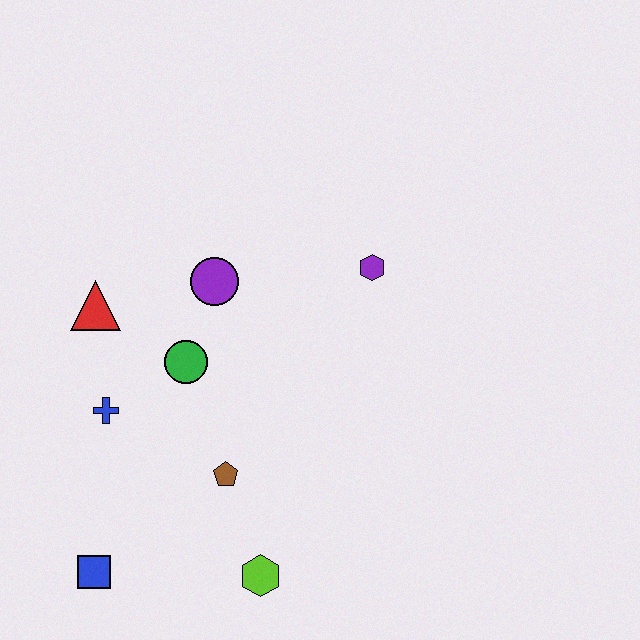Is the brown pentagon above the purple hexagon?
No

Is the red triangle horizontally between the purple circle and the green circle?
No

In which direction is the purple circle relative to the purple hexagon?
The purple circle is to the left of the purple hexagon.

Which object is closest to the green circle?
The purple circle is closest to the green circle.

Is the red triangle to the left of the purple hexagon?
Yes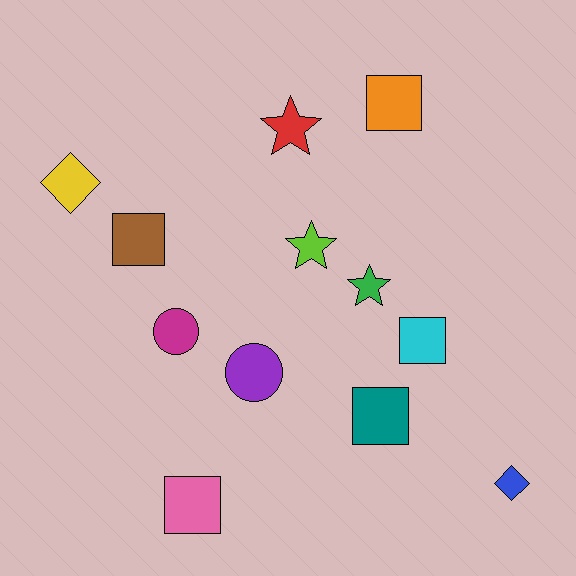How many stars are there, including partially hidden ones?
There are 3 stars.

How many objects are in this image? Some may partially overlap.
There are 12 objects.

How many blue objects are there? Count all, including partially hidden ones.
There is 1 blue object.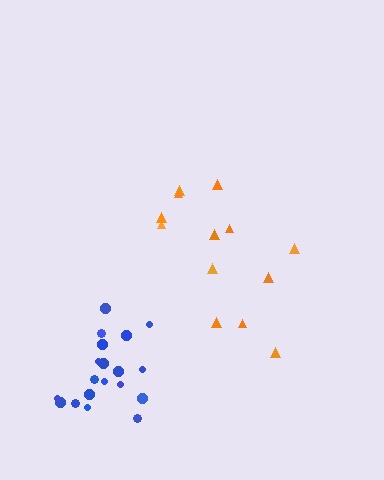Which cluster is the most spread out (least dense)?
Orange.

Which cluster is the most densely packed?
Blue.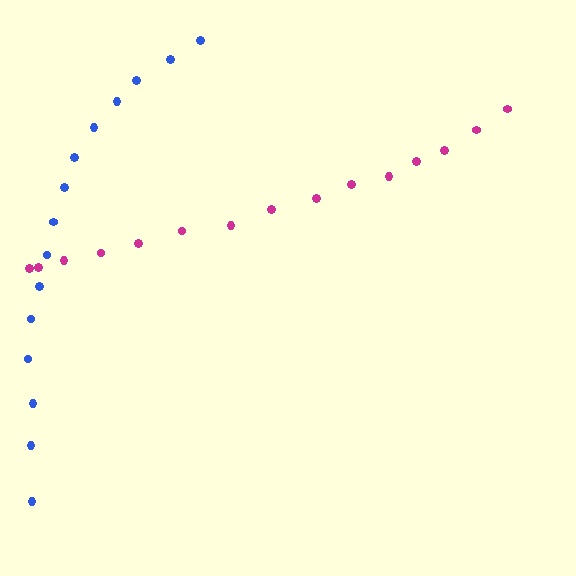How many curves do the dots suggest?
There are 2 distinct paths.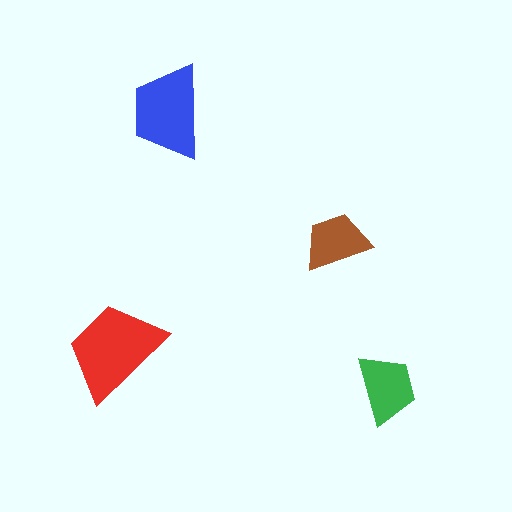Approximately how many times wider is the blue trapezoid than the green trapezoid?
About 1.5 times wider.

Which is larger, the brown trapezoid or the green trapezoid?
The green one.